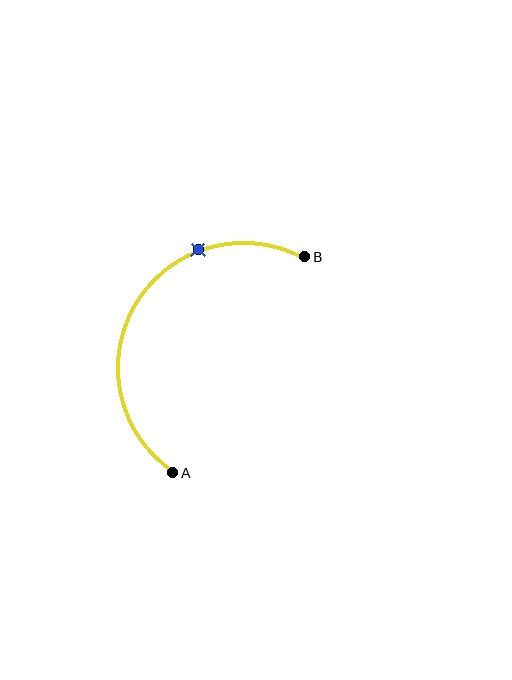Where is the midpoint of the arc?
The arc midpoint is the point on the curve farthest from the straight line joining A and B. It sits to the left of that line.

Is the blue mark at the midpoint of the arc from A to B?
No. The blue mark lies on the arc but is closer to endpoint B. The arc midpoint would be at the point on the curve equidistant along the arc from both A and B.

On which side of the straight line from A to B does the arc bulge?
The arc bulges to the left of the straight line connecting A and B.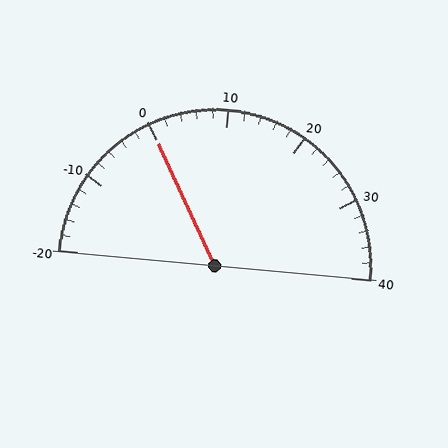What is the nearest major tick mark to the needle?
The nearest major tick mark is 0.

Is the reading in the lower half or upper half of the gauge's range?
The reading is in the lower half of the range (-20 to 40).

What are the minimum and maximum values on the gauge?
The gauge ranges from -20 to 40.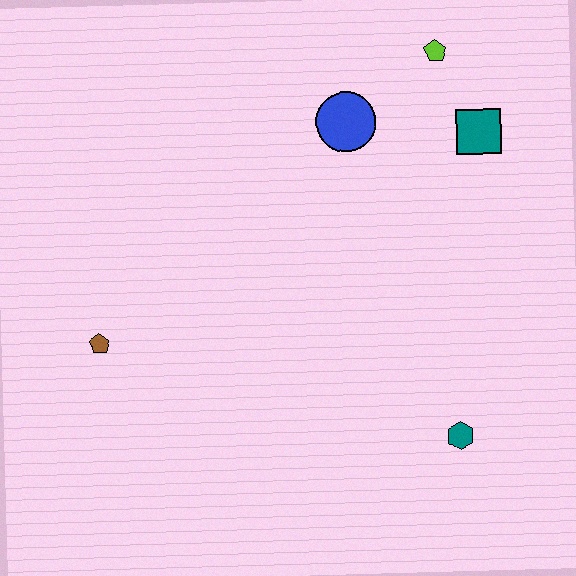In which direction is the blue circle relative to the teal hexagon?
The blue circle is above the teal hexagon.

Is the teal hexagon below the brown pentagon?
Yes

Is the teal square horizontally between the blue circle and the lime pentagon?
No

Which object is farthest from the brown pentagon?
The lime pentagon is farthest from the brown pentagon.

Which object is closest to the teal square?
The lime pentagon is closest to the teal square.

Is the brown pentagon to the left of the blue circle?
Yes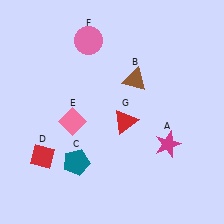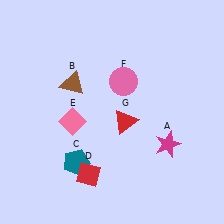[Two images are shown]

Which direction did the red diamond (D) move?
The red diamond (D) moved right.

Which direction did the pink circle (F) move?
The pink circle (F) moved down.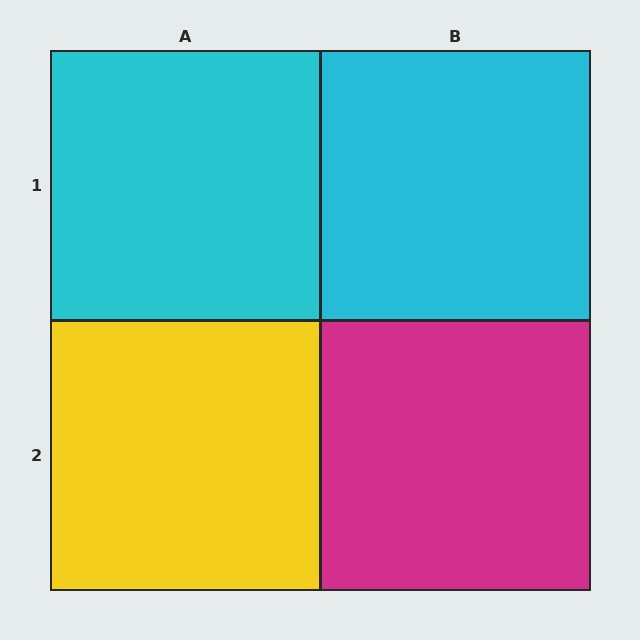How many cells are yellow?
1 cell is yellow.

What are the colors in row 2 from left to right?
Yellow, magenta.